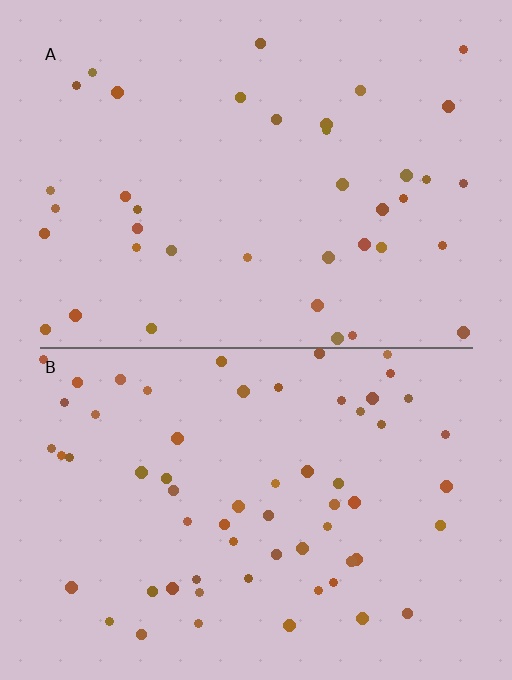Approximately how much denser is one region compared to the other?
Approximately 1.6× — region B over region A.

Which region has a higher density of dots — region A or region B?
B (the bottom).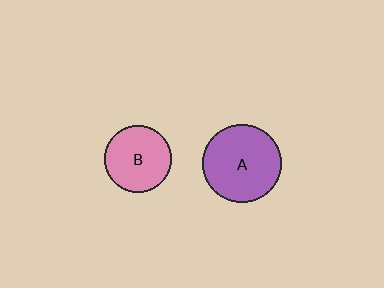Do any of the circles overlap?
No, none of the circles overlap.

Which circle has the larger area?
Circle A (purple).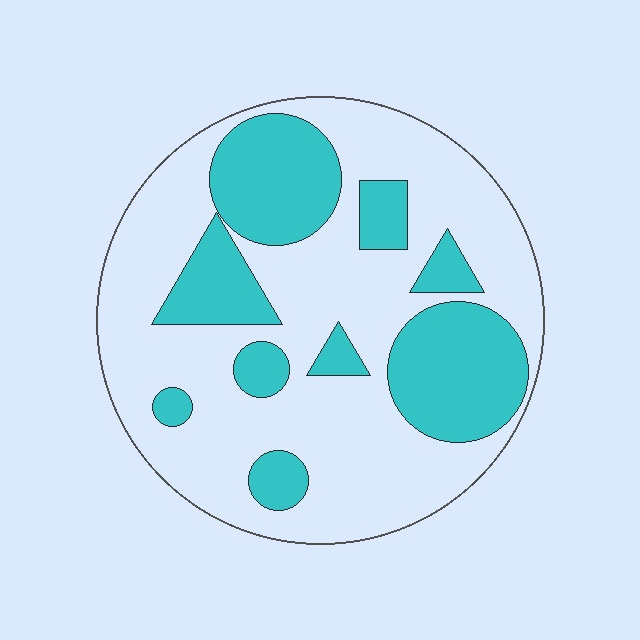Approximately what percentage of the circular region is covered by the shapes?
Approximately 35%.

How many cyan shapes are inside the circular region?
9.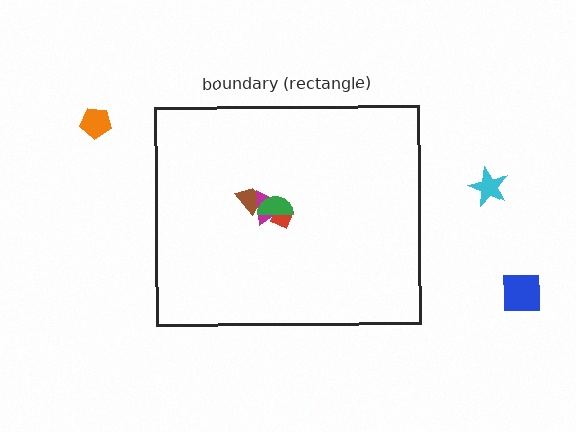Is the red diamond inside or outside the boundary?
Inside.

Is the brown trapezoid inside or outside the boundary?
Inside.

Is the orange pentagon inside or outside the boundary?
Outside.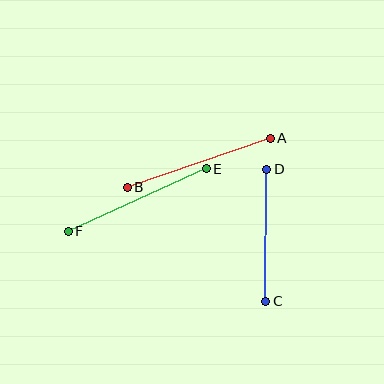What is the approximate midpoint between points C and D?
The midpoint is at approximately (266, 235) pixels.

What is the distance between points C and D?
The distance is approximately 132 pixels.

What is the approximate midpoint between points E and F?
The midpoint is at approximately (137, 200) pixels.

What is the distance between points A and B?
The distance is approximately 151 pixels.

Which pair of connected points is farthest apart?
Points E and F are farthest apart.